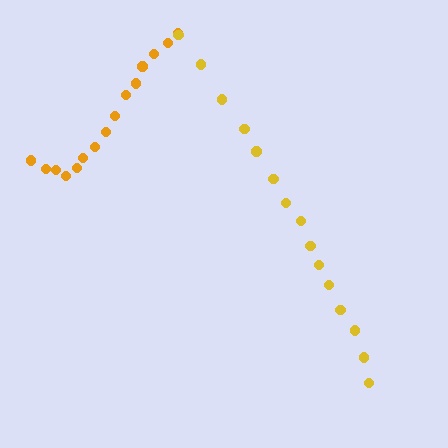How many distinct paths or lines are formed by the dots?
There are 2 distinct paths.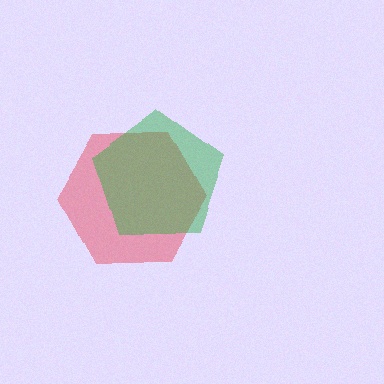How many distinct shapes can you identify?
There are 2 distinct shapes: a red hexagon, a green pentagon.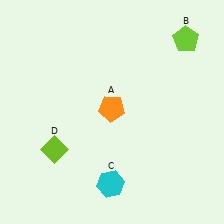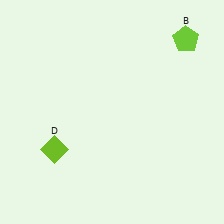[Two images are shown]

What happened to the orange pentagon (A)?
The orange pentagon (A) was removed in Image 2. It was in the top-left area of Image 1.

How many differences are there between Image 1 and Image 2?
There are 2 differences between the two images.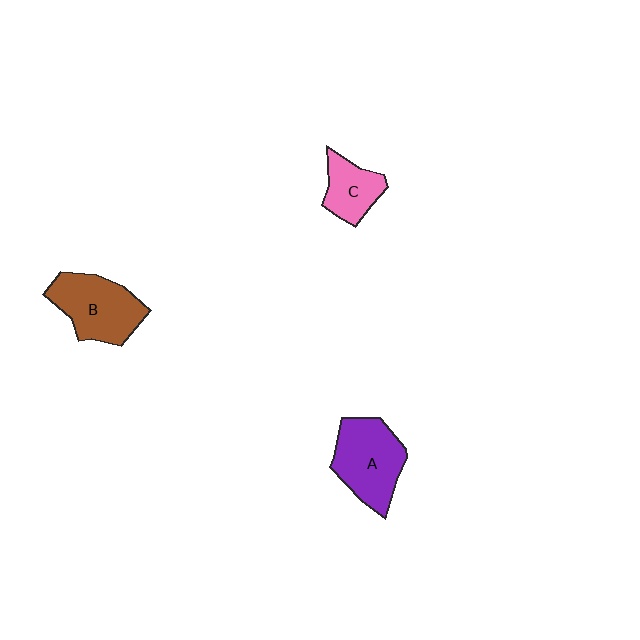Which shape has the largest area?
Shape A (purple).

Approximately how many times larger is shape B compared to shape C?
Approximately 1.6 times.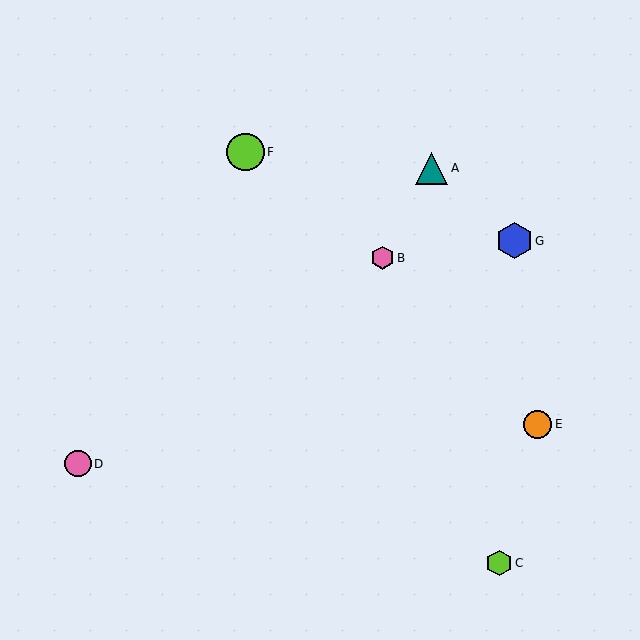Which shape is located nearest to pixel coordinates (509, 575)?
The lime hexagon (labeled C) at (499, 563) is nearest to that location.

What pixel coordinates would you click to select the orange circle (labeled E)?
Click at (538, 424) to select the orange circle E.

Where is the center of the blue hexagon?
The center of the blue hexagon is at (514, 241).